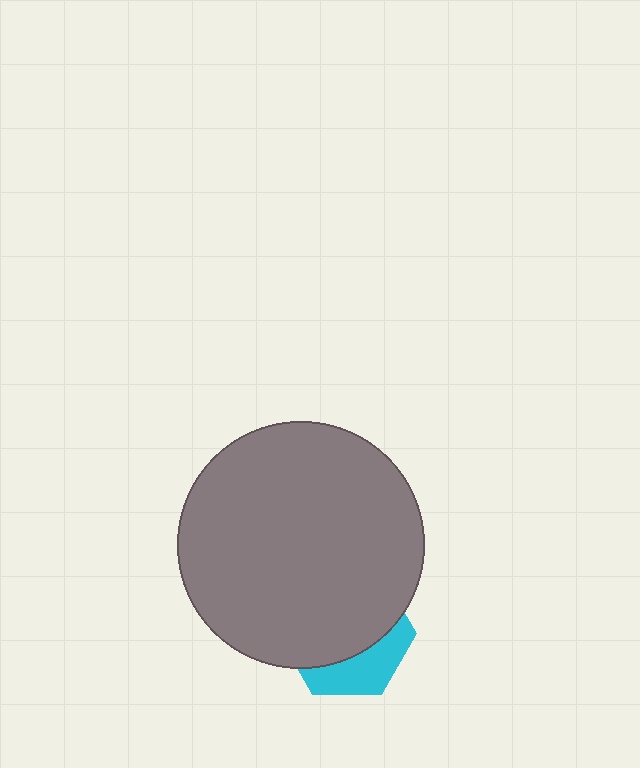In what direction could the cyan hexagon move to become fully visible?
The cyan hexagon could move down. That would shift it out from behind the gray circle entirely.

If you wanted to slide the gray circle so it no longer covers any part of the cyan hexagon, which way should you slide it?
Slide it up — that is the most direct way to separate the two shapes.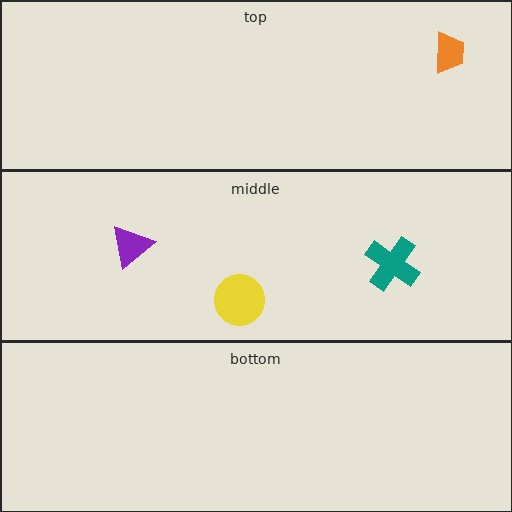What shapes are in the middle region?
The purple triangle, the teal cross, the yellow circle.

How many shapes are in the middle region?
3.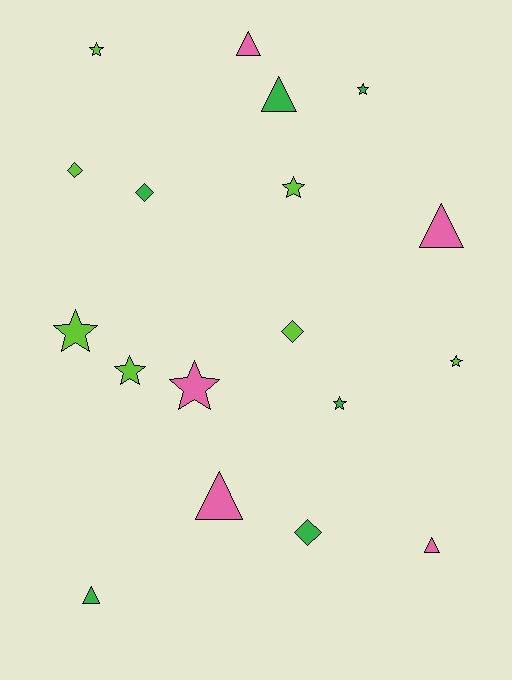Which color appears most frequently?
Lime, with 7 objects.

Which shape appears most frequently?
Star, with 8 objects.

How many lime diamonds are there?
There are 2 lime diamonds.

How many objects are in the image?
There are 18 objects.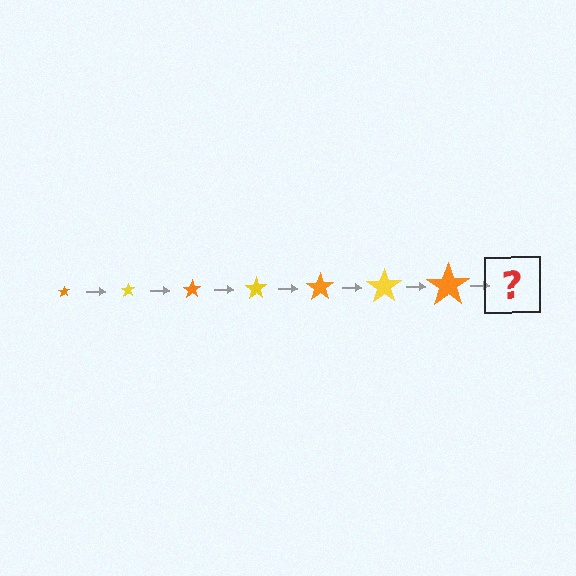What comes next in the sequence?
The next element should be a yellow star, larger than the previous one.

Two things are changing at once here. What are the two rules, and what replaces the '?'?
The two rules are that the star grows larger each step and the color cycles through orange and yellow. The '?' should be a yellow star, larger than the previous one.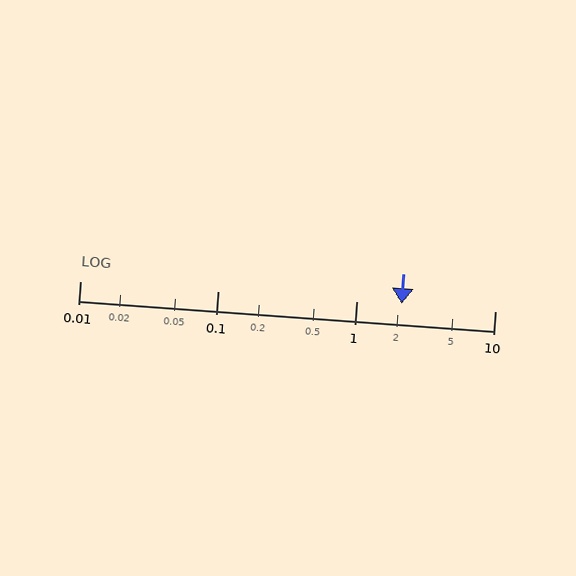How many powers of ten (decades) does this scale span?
The scale spans 3 decades, from 0.01 to 10.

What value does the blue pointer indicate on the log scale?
The pointer indicates approximately 2.1.